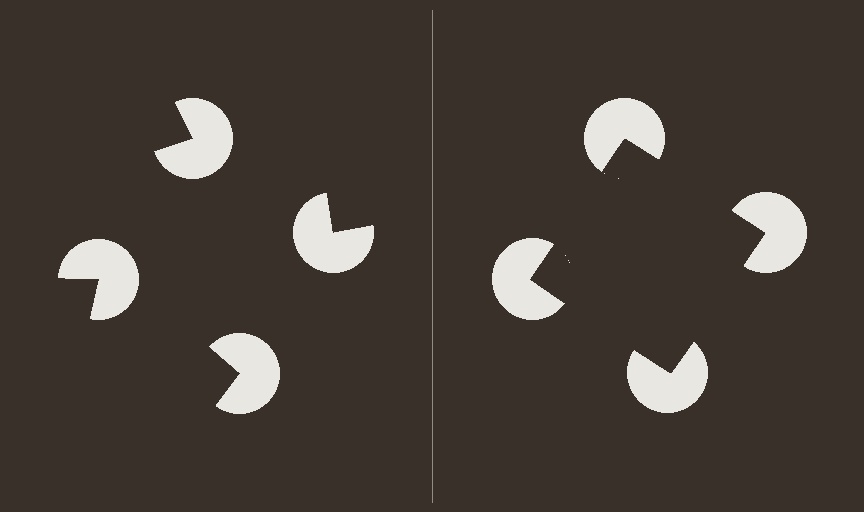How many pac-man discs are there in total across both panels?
8 — 4 on each side.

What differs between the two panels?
The pac-man discs are positioned identically on both sides; only the wedge orientations differ. On the right they align to a square; on the left they are misaligned.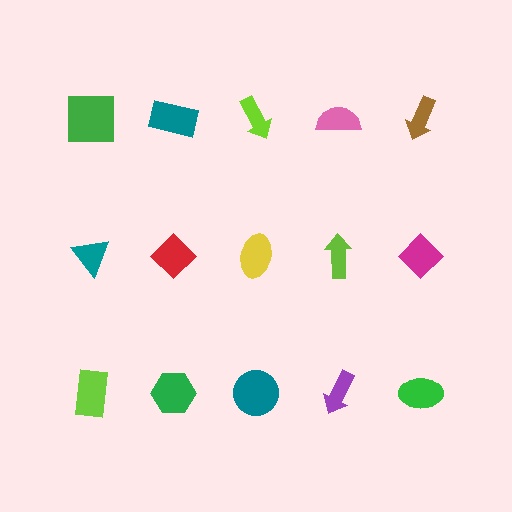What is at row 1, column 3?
A lime arrow.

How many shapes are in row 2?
5 shapes.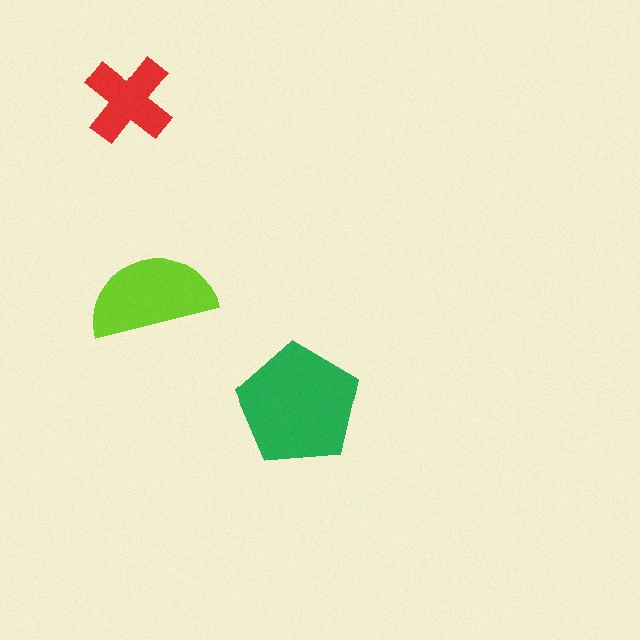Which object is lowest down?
The green pentagon is bottommost.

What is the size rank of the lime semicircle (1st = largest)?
2nd.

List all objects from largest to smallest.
The green pentagon, the lime semicircle, the red cross.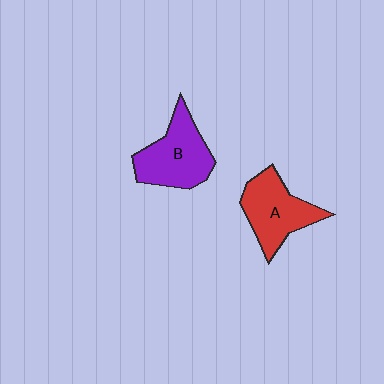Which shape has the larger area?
Shape B (purple).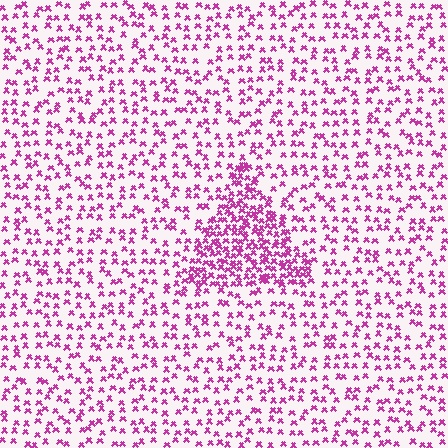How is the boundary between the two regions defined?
The boundary is defined by a change in element density (approximately 2.3x ratio). All elements are the same color, size, and shape.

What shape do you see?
I see a triangle.